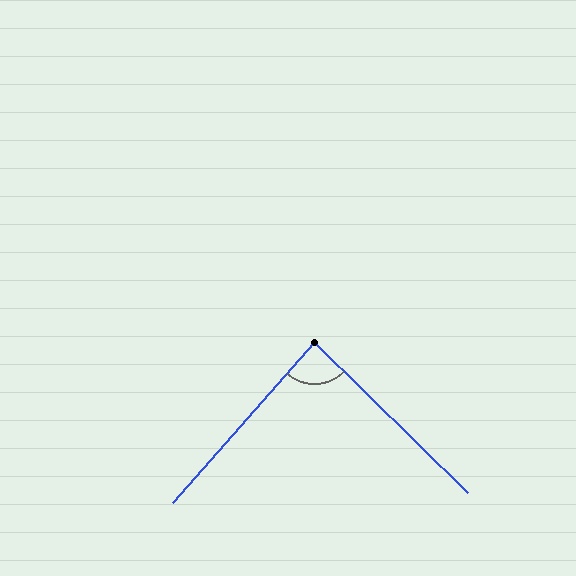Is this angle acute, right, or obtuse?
It is approximately a right angle.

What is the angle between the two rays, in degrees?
Approximately 87 degrees.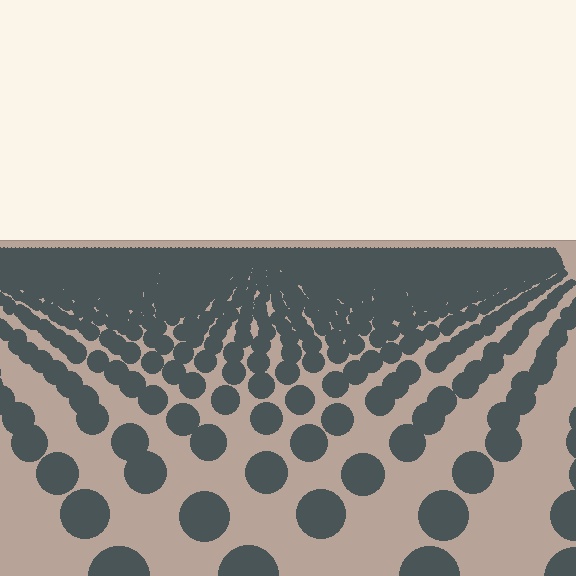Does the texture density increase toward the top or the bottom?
Density increases toward the top.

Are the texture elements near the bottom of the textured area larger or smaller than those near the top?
Larger. Near the bottom, elements are closer to the viewer and appear at a bigger on-screen size.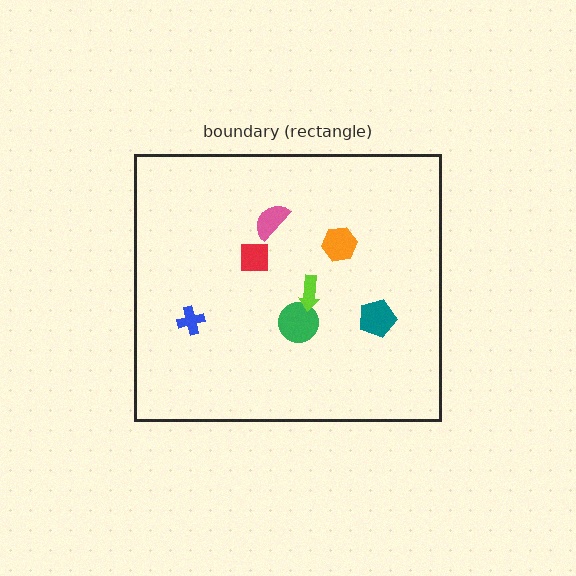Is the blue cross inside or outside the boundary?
Inside.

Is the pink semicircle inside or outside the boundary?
Inside.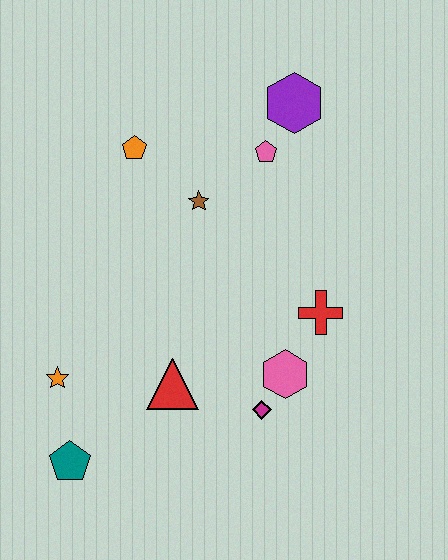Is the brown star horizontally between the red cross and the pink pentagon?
No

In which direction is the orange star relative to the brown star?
The orange star is below the brown star.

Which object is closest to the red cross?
The pink hexagon is closest to the red cross.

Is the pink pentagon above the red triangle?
Yes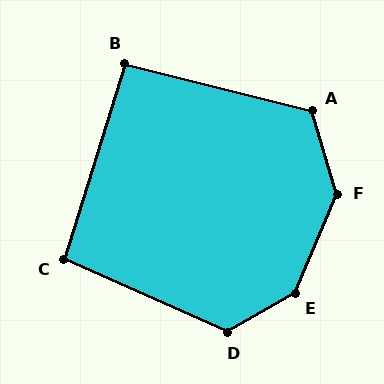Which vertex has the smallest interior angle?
B, at approximately 93 degrees.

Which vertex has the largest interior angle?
E, at approximately 143 degrees.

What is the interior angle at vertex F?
Approximately 141 degrees (obtuse).